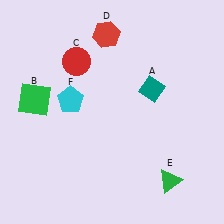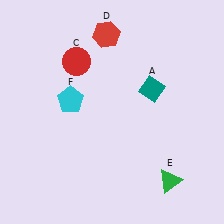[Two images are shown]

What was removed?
The green square (B) was removed in Image 2.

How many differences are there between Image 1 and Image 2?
There is 1 difference between the two images.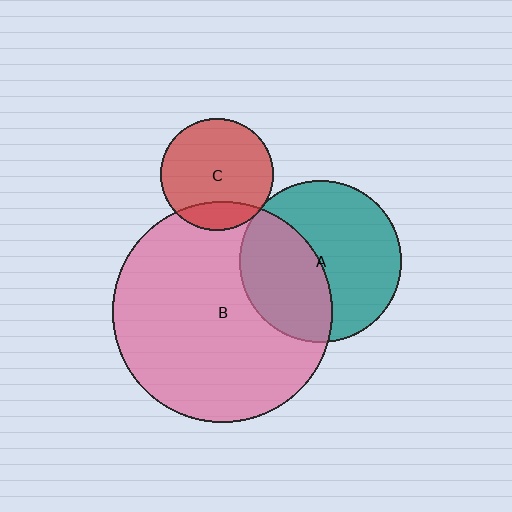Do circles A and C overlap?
Yes.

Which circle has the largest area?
Circle B (pink).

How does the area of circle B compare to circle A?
Approximately 1.9 times.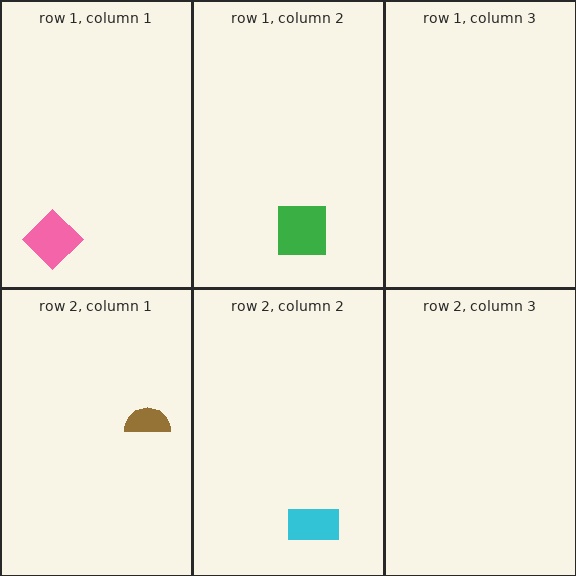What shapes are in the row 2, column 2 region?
The cyan rectangle.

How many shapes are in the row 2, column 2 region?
1.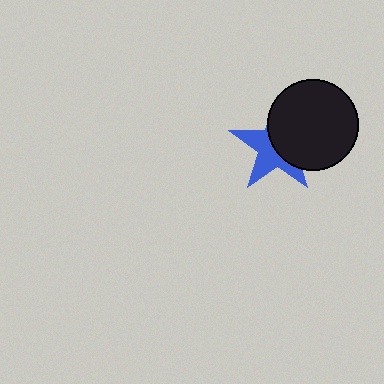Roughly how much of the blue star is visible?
About half of it is visible (roughly 49%).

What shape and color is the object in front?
The object in front is a black circle.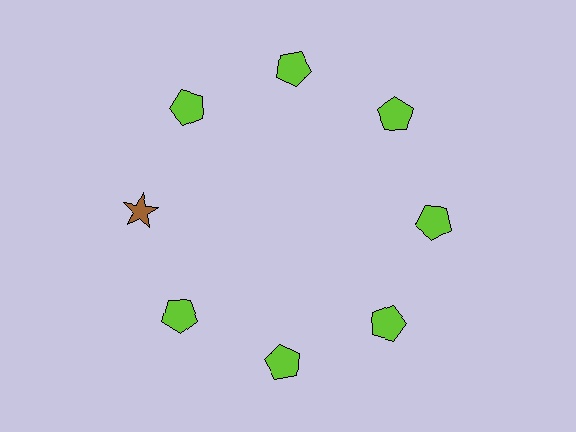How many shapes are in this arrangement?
There are 8 shapes arranged in a ring pattern.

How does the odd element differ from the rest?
It differs in both color (brown instead of lime) and shape (star instead of pentagon).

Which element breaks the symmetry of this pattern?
The brown star at roughly the 9 o'clock position breaks the symmetry. All other shapes are lime pentagons.